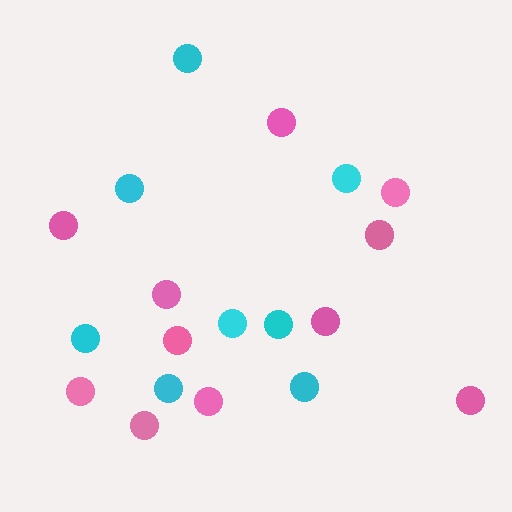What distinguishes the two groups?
There are 2 groups: one group of pink circles (11) and one group of cyan circles (8).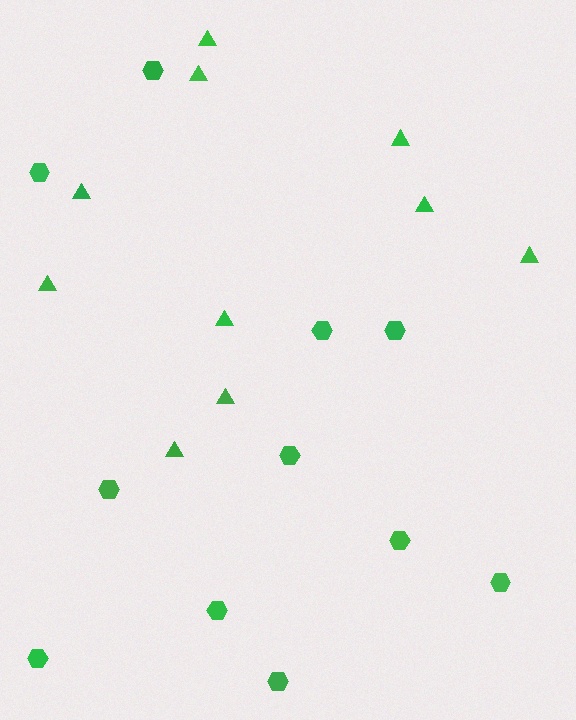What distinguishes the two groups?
There are 2 groups: one group of triangles (10) and one group of hexagons (11).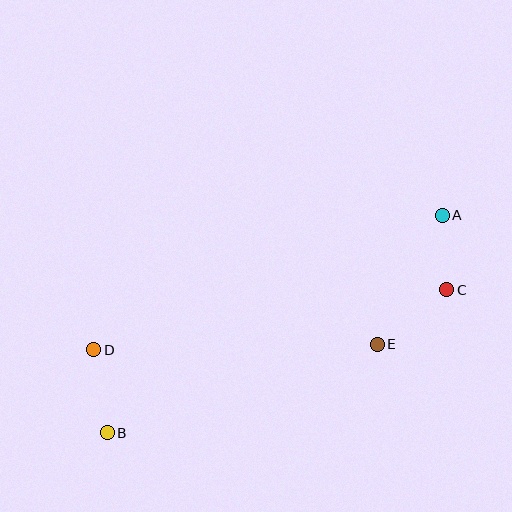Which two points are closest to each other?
Points A and C are closest to each other.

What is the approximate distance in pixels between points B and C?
The distance between B and C is approximately 369 pixels.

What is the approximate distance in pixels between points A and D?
The distance between A and D is approximately 374 pixels.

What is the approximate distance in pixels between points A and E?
The distance between A and E is approximately 145 pixels.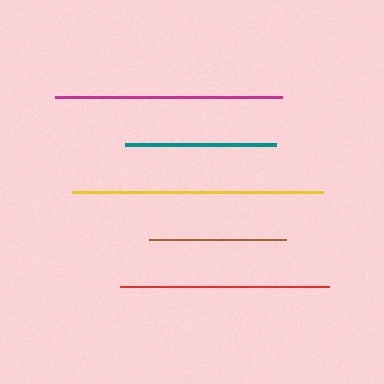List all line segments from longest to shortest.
From longest to shortest: yellow, magenta, red, teal, brown.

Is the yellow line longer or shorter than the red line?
The yellow line is longer than the red line.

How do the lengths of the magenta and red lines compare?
The magenta and red lines are approximately the same length.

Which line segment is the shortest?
The brown line is the shortest at approximately 137 pixels.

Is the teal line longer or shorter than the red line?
The red line is longer than the teal line.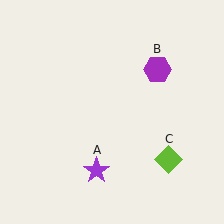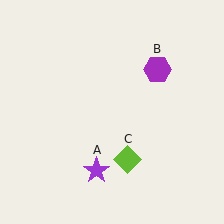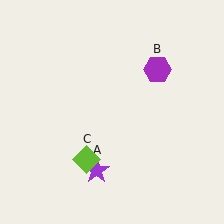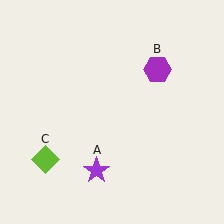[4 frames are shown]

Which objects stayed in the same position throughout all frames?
Purple star (object A) and purple hexagon (object B) remained stationary.